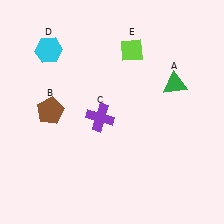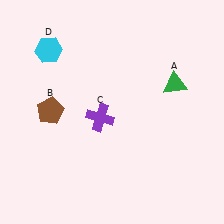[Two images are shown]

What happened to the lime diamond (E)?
The lime diamond (E) was removed in Image 2. It was in the top-right area of Image 1.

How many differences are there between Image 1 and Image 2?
There is 1 difference between the two images.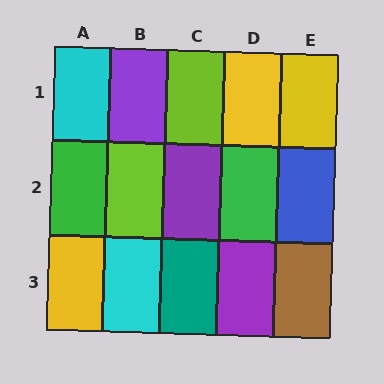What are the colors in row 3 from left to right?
Yellow, cyan, teal, purple, brown.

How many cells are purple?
3 cells are purple.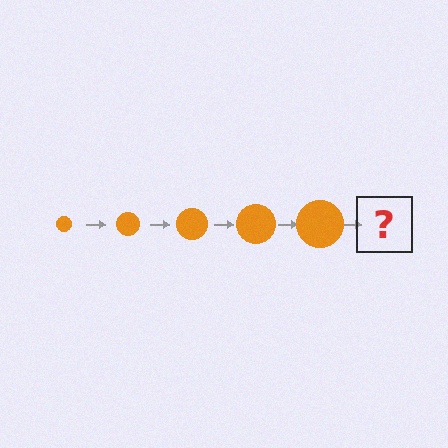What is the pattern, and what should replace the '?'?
The pattern is that the circle gets progressively larger each step. The '?' should be an orange circle, larger than the previous one.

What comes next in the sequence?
The next element should be an orange circle, larger than the previous one.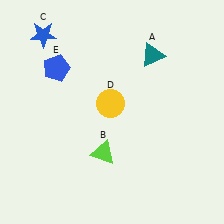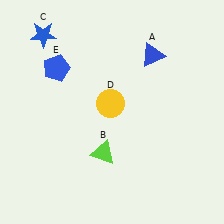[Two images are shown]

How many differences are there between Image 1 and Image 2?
There is 1 difference between the two images.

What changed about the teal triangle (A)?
In Image 1, A is teal. In Image 2, it changed to blue.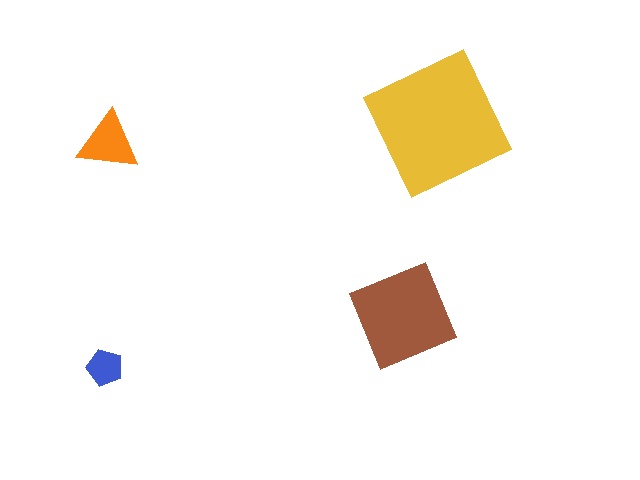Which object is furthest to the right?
The yellow square is rightmost.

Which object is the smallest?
The blue pentagon.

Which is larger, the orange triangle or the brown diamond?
The brown diamond.